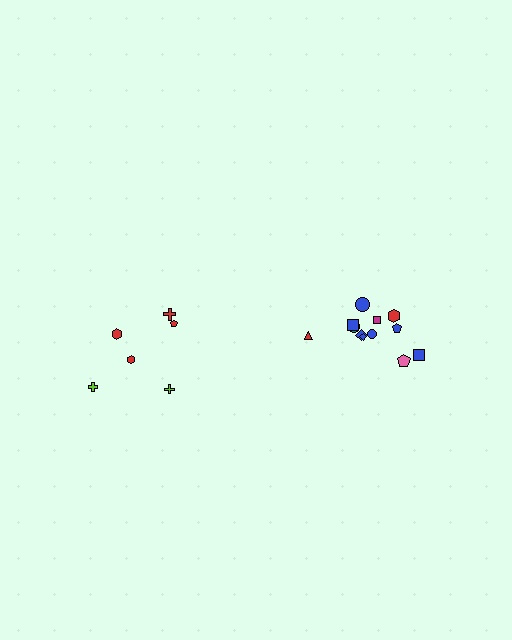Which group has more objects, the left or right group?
The right group.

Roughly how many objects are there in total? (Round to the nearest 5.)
Roughly 20 objects in total.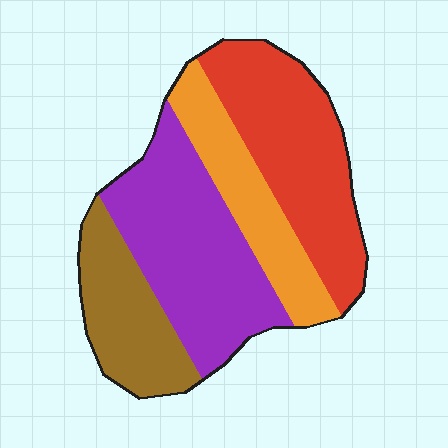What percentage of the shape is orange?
Orange takes up between a sixth and a third of the shape.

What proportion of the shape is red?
Red takes up between a quarter and a half of the shape.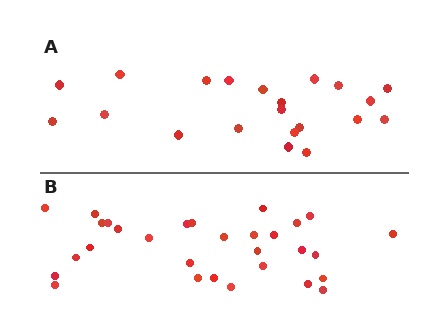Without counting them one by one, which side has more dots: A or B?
Region B (the bottom region) has more dots.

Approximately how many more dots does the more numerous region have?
Region B has roughly 8 or so more dots than region A.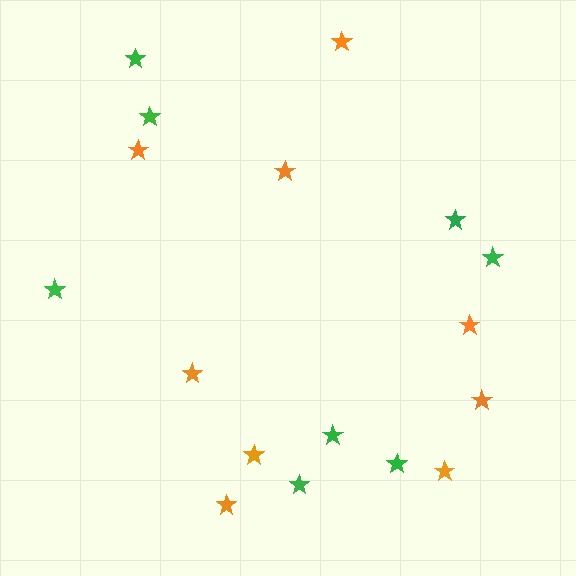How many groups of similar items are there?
There are 2 groups: one group of orange stars (9) and one group of green stars (8).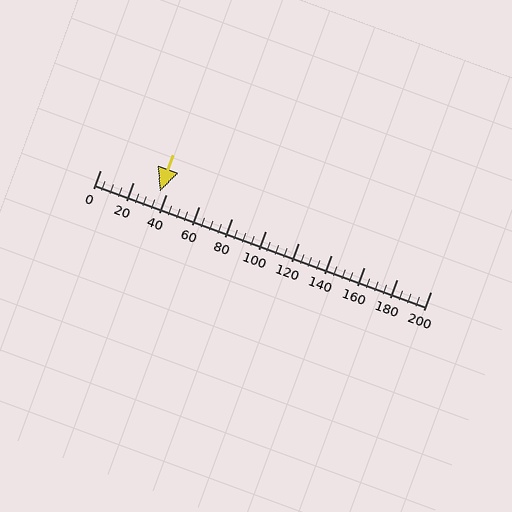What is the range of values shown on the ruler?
The ruler shows values from 0 to 200.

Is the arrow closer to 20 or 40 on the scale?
The arrow is closer to 40.